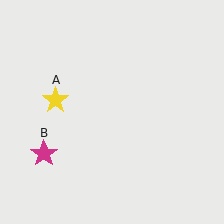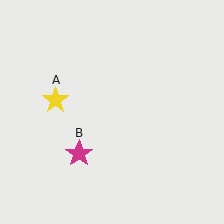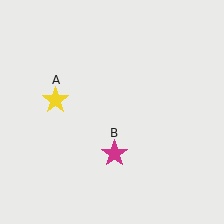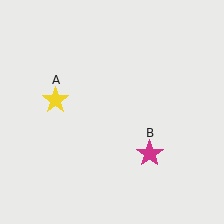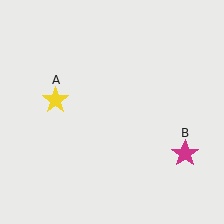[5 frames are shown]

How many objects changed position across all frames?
1 object changed position: magenta star (object B).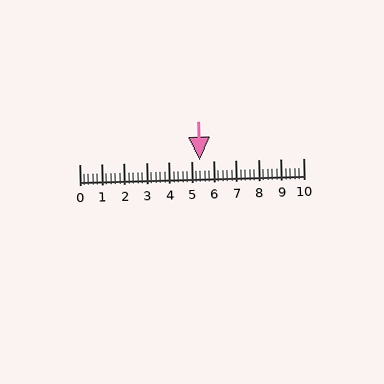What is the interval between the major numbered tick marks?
The major tick marks are spaced 1 units apart.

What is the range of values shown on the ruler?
The ruler shows values from 0 to 10.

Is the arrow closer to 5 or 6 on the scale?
The arrow is closer to 5.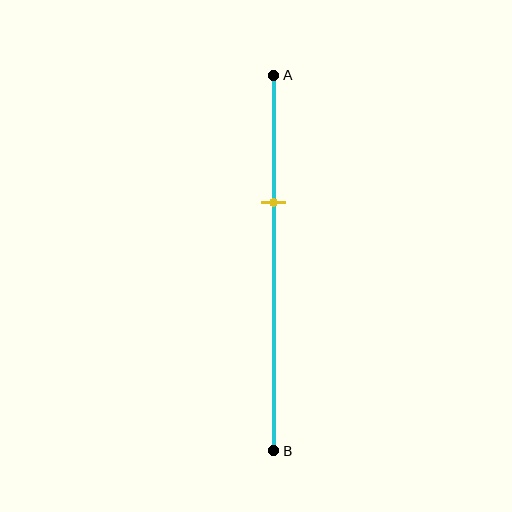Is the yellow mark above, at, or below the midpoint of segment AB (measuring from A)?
The yellow mark is above the midpoint of segment AB.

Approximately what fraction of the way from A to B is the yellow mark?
The yellow mark is approximately 35% of the way from A to B.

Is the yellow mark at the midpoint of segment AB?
No, the mark is at about 35% from A, not at the 50% midpoint.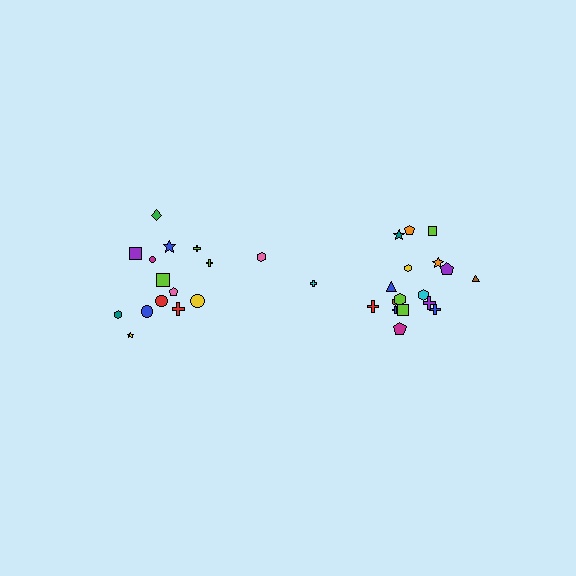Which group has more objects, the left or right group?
The right group.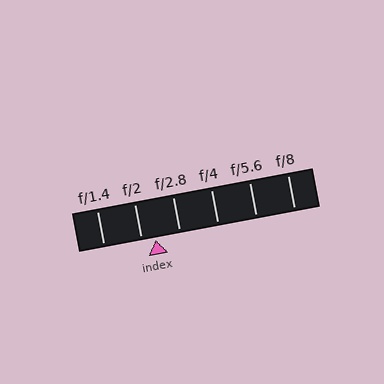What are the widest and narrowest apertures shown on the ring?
The widest aperture shown is f/1.4 and the narrowest is f/8.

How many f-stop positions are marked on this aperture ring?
There are 6 f-stop positions marked.